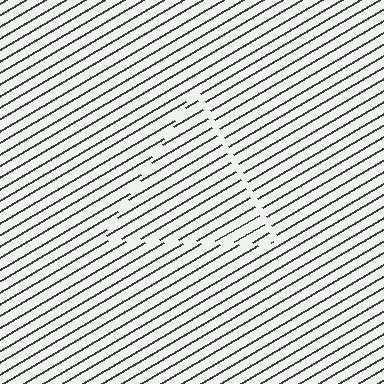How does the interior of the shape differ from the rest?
The interior of the shape contains the same grating, shifted by half a period — the contour is defined by the phase discontinuity where line-ends from the inner and outer gratings abut.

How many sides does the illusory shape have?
3 sides — the line-ends trace a triangle.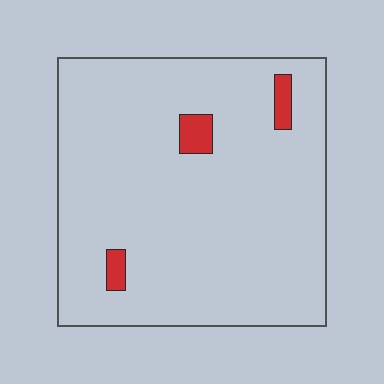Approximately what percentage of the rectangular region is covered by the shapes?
Approximately 5%.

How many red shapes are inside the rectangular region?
3.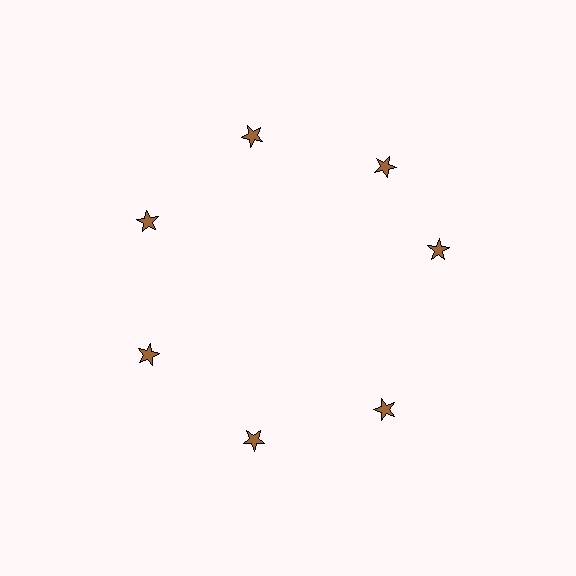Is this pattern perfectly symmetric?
No. The 7 brown stars are arranged in a ring, but one element near the 3 o'clock position is rotated out of alignment along the ring, breaking the 7-fold rotational symmetry.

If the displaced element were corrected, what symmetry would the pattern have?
It would have 7-fold rotational symmetry — the pattern would map onto itself every 51 degrees.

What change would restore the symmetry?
The symmetry would be restored by rotating it back into even spacing with its neighbors so that all 7 stars sit at equal angles and equal distance from the center.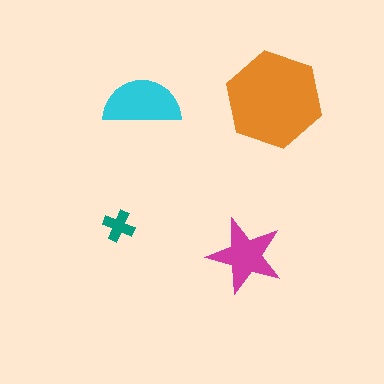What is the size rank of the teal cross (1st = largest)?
4th.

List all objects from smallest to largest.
The teal cross, the magenta star, the cyan semicircle, the orange hexagon.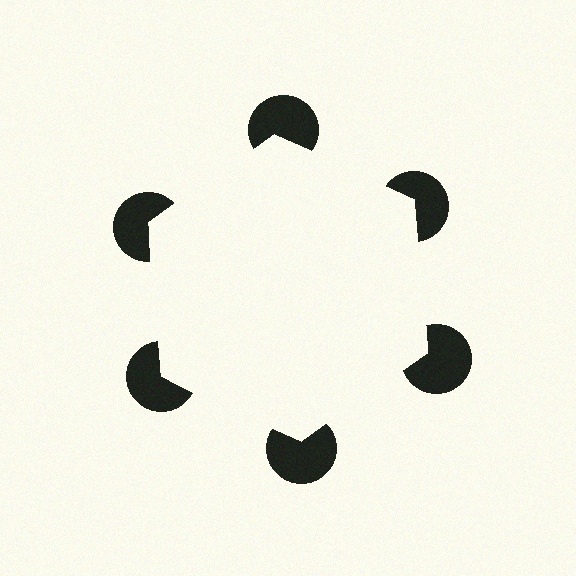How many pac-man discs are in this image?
There are 6 — one at each vertex of the illusory hexagon.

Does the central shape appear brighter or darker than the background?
It typically appears slightly brighter than the background, even though no actual brightness change is drawn.